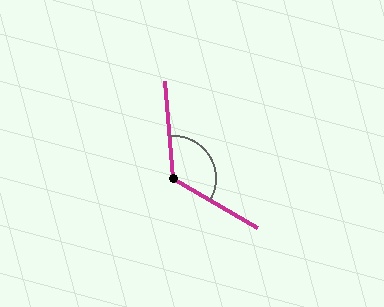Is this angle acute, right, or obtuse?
It is obtuse.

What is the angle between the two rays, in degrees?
Approximately 125 degrees.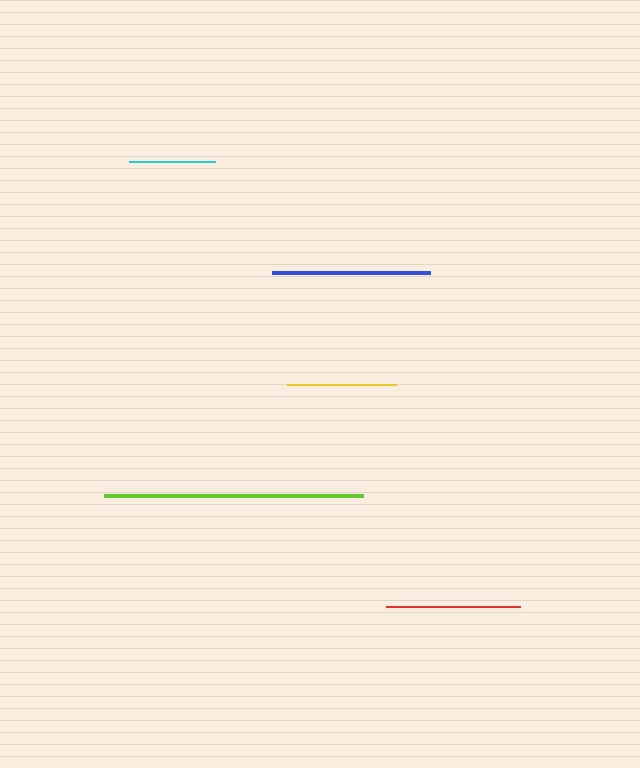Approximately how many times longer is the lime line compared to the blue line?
The lime line is approximately 1.6 times the length of the blue line.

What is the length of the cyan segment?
The cyan segment is approximately 86 pixels long.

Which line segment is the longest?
The lime line is the longest at approximately 259 pixels.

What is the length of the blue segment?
The blue segment is approximately 158 pixels long.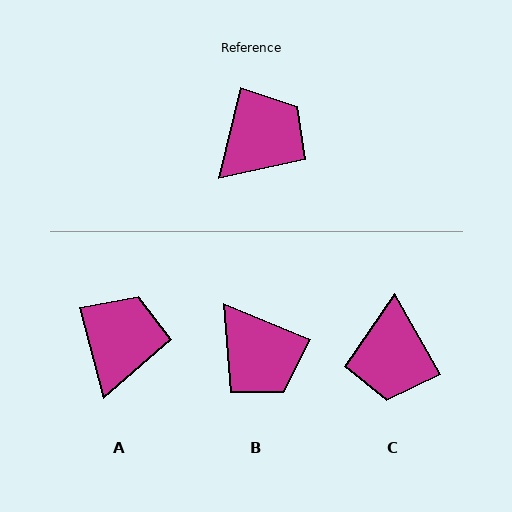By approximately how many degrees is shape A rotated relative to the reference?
Approximately 29 degrees counter-clockwise.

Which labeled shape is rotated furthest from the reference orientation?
C, about 137 degrees away.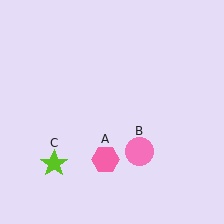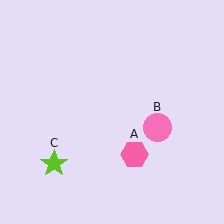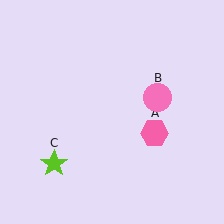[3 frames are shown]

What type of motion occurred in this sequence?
The pink hexagon (object A), pink circle (object B) rotated counterclockwise around the center of the scene.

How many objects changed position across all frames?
2 objects changed position: pink hexagon (object A), pink circle (object B).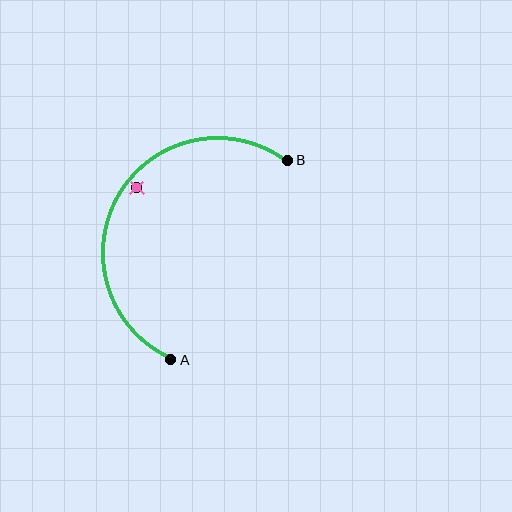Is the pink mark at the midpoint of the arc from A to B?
No — the pink mark does not lie on the arc at all. It sits slightly inside the curve.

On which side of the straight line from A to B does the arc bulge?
The arc bulges to the left of the straight line connecting A and B.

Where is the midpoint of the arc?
The arc midpoint is the point on the curve farthest from the straight line joining A and B. It sits to the left of that line.